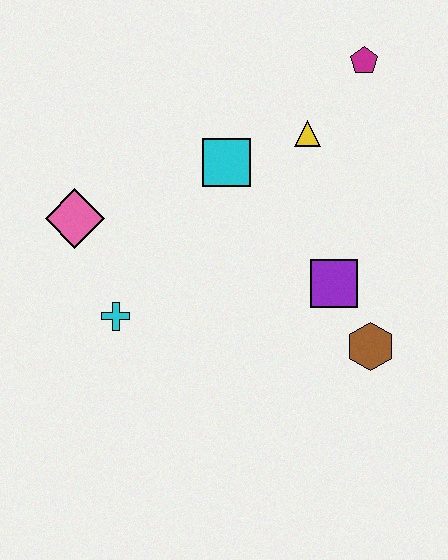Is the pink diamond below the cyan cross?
No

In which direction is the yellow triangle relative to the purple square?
The yellow triangle is above the purple square.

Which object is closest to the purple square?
The brown hexagon is closest to the purple square.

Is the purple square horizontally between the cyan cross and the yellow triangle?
No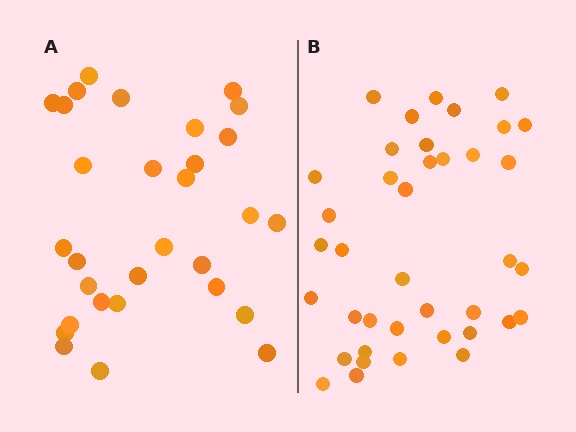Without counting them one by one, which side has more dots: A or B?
Region B (the right region) has more dots.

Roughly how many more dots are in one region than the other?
Region B has roughly 8 or so more dots than region A.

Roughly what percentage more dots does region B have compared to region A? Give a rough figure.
About 30% more.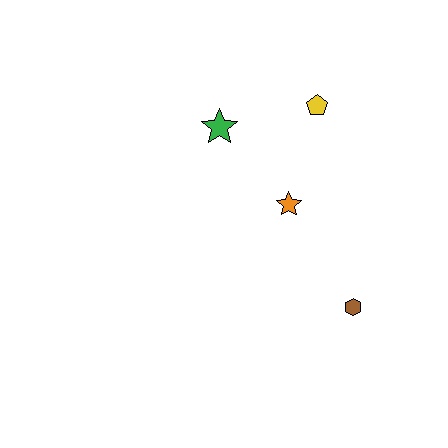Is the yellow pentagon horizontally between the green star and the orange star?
No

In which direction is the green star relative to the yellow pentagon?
The green star is to the left of the yellow pentagon.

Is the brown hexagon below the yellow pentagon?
Yes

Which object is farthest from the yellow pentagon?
The brown hexagon is farthest from the yellow pentagon.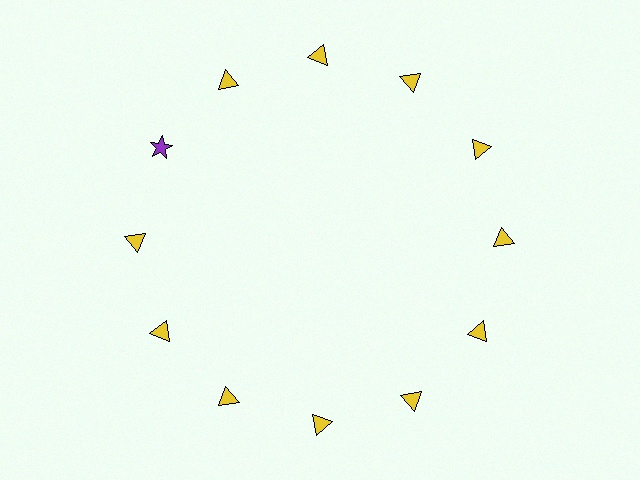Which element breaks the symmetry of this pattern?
The purple star at roughly the 10 o'clock position breaks the symmetry. All other shapes are yellow triangles.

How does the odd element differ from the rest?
It differs in both color (purple instead of yellow) and shape (star instead of triangle).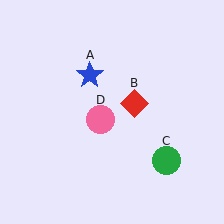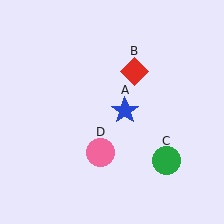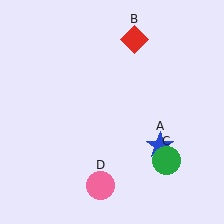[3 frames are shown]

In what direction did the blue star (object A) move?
The blue star (object A) moved down and to the right.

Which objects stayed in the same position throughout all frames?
Green circle (object C) remained stationary.